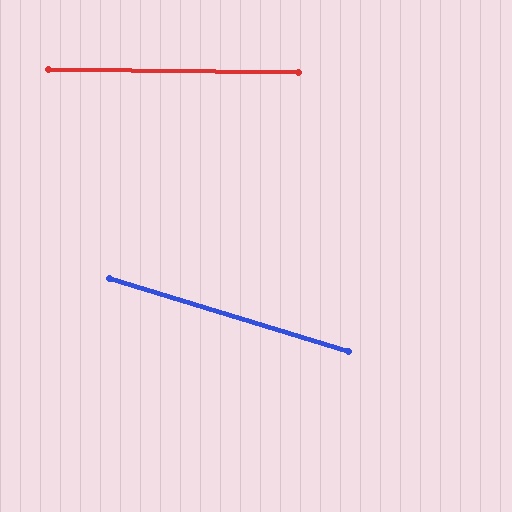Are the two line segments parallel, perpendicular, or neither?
Neither parallel nor perpendicular — they differ by about 16°.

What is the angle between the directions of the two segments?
Approximately 16 degrees.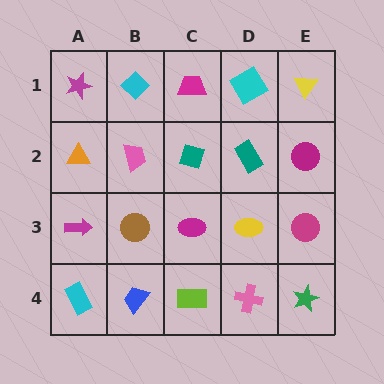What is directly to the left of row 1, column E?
A cyan diamond.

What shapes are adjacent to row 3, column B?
A pink trapezoid (row 2, column B), a blue trapezoid (row 4, column B), a magenta arrow (row 3, column A), a magenta ellipse (row 3, column C).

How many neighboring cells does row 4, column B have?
3.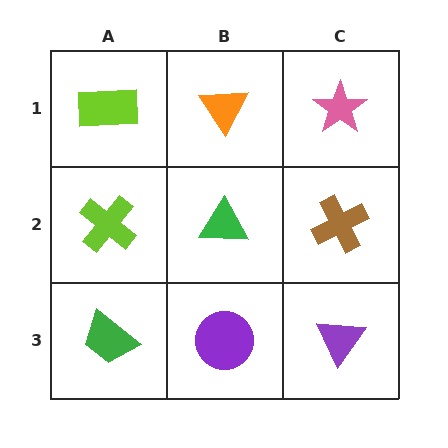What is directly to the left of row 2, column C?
A green triangle.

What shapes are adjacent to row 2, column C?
A pink star (row 1, column C), a purple triangle (row 3, column C), a green triangle (row 2, column B).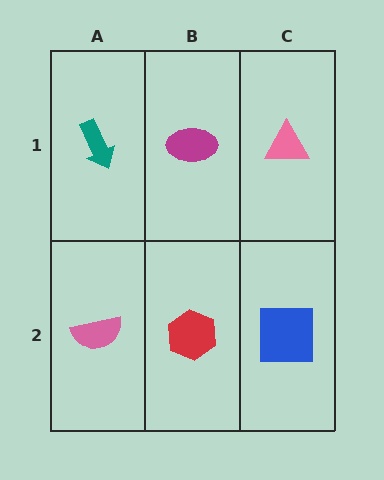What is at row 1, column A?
A teal arrow.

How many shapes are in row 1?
3 shapes.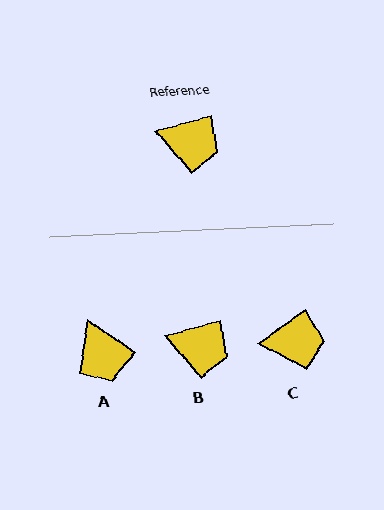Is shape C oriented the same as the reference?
No, it is off by about 20 degrees.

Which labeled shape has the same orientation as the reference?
B.